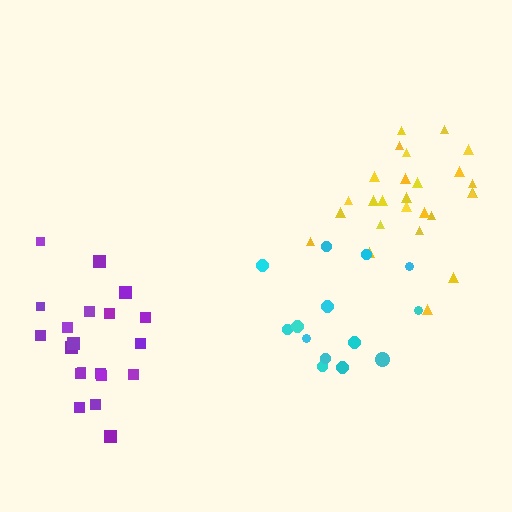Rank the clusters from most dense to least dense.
yellow, purple, cyan.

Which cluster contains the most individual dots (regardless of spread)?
Yellow (27).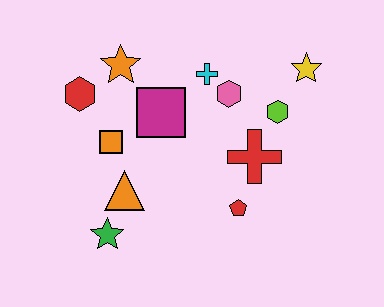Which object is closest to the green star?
The orange triangle is closest to the green star.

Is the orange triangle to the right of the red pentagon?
No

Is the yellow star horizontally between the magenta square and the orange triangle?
No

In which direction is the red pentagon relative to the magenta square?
The red pentagon is below the magenta square.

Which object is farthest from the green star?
The yellow star is farthest from the green star.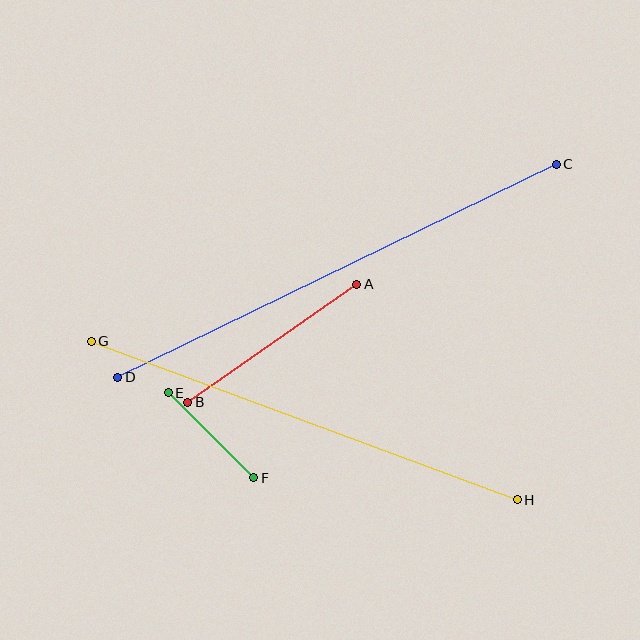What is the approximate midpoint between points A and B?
The midpoint is at approximately (272, 343) pixels.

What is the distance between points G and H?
The distance is approximately 455 pixels.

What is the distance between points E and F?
The distance is approximately 120 pixels.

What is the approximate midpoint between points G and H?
The midpoint is at approximately (304, 421) pixels.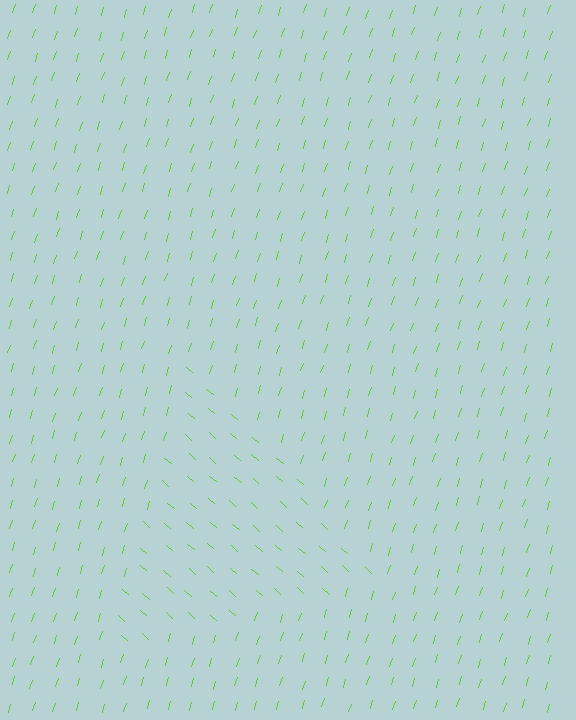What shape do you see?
I see a triangle.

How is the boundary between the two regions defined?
The boundary is defined purely by a change in line orientation (approximately 66 degrees difference). All lines are the same color and thickness.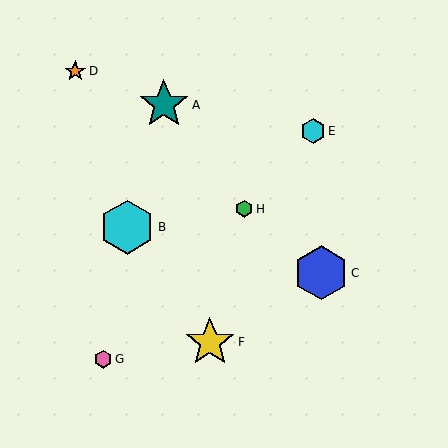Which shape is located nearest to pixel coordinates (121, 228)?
The cyan hexagon (labeled B) at (127, 227) is nearest to that location.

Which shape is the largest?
The cyan hexagon (labeled B) is the largest.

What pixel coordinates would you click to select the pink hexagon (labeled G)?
Click at (103, 359) to select the pink hexagon G.